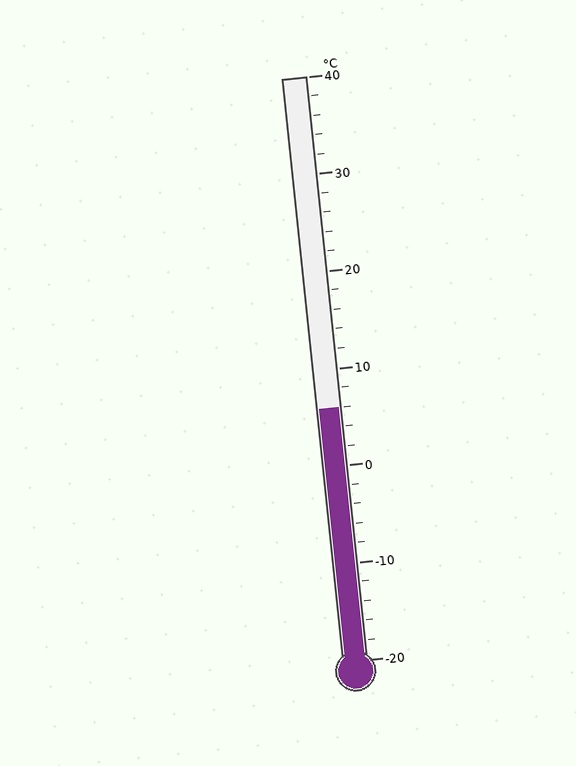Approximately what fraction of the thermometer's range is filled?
The thermometer is filled to approximately 45% of its range.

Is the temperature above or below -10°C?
The temperature is above -10°C.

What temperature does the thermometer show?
The thermometer shows approximately 6°C.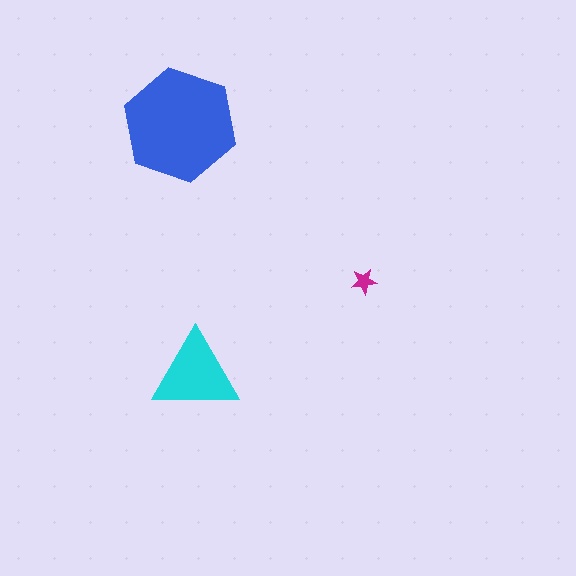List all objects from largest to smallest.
The blue hexagon, the cyan triangle, the magenta star.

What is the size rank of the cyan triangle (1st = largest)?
2nd.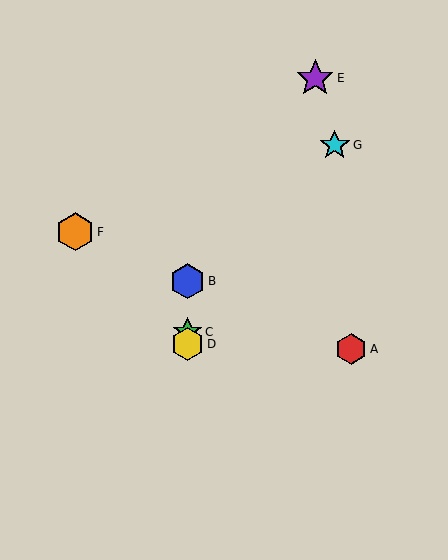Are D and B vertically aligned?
Yes, both are at x≈188.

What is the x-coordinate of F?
Object F is at x≈75.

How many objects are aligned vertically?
3 objects (B, C, D) are aligned vertically.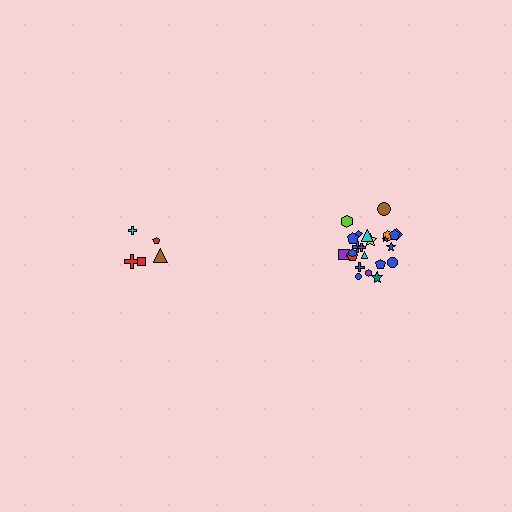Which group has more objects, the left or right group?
The right group.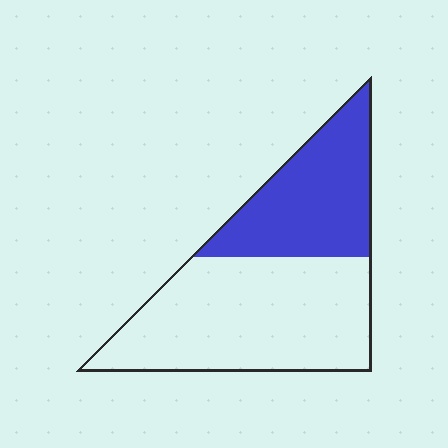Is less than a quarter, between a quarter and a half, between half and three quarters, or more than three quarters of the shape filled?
Between a quarter and a half.